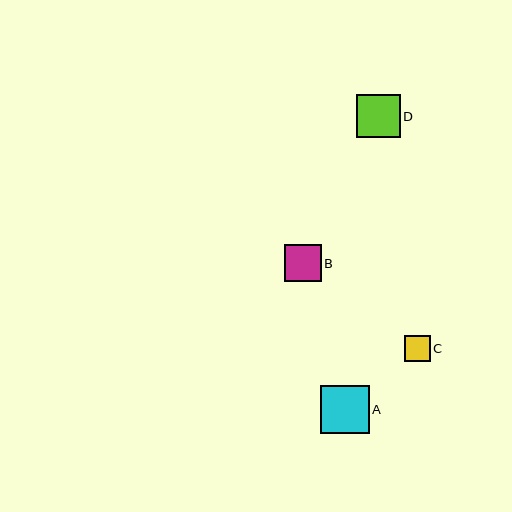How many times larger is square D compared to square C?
Square D is approximately 1.7 times the size of square C.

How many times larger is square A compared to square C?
Square A is approximately 1.9 times the size of square C.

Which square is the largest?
Square A is the largest with a size of approximately 49 pixels.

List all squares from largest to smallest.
From largest to smallest: A, D, B, C.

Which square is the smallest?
Square C is the smallest with a size of approximately 25 pixels.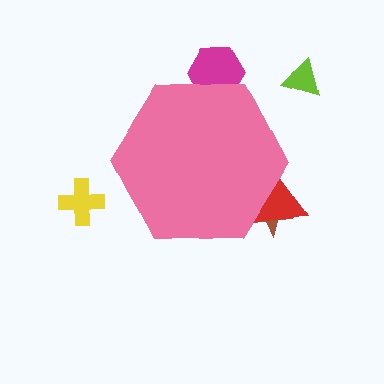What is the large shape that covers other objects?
A pink hexagon.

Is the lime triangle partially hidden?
No, the lime triangle is fully visible.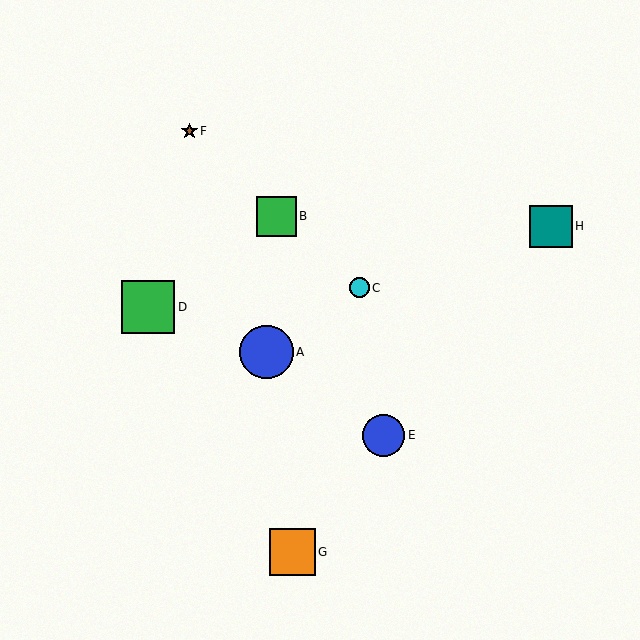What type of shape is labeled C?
Shape C is a cyan circle.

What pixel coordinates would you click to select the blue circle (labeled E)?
Click at (383, 435) to select the blue circle E.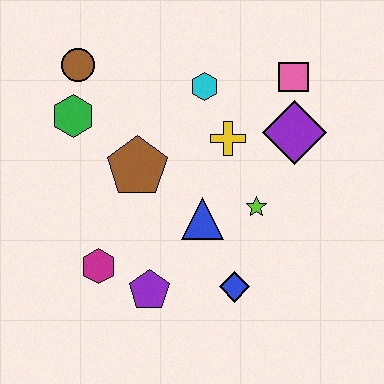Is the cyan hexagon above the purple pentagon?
Yes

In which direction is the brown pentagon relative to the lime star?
The brown pentagon is to the left of the lime star.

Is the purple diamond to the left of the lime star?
No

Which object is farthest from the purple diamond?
The magenta hexagon is farthest from the purple diamond.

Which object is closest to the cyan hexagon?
The yellow cross is closest to the cyan hexagon.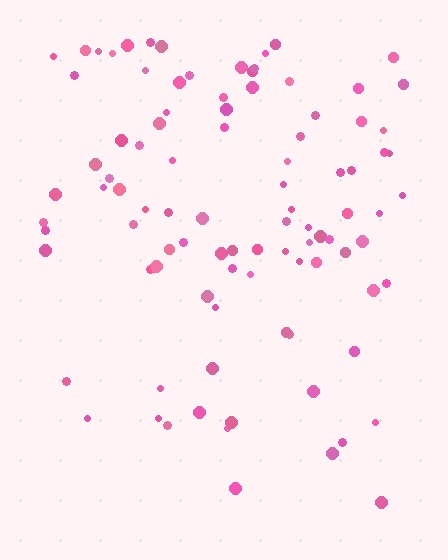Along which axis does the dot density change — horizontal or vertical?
Vertical.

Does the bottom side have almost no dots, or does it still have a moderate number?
Still a moderate number, just noticeably fewer than the top.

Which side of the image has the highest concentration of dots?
The top.